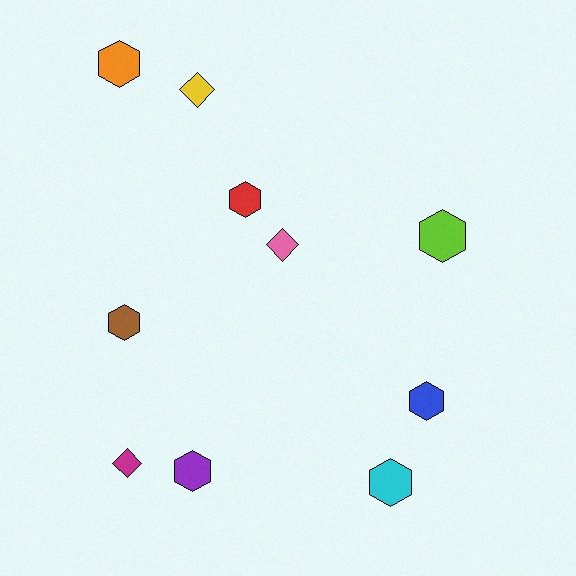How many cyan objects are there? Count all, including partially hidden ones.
There is 1 cyan object.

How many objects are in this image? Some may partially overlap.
There are 10 objects.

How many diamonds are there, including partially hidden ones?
There are 3 diamonds.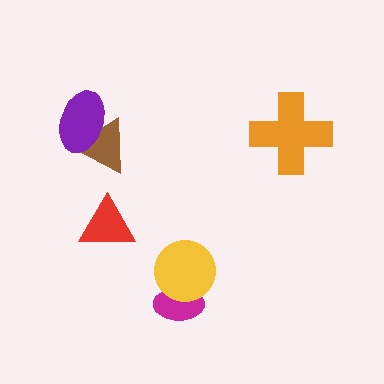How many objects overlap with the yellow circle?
1 object overlaps with the yellow circle.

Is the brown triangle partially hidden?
Yes, it is partially covered by another shape.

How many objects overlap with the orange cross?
0 objects overlap with the orange cross.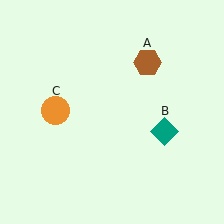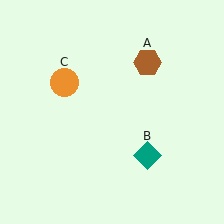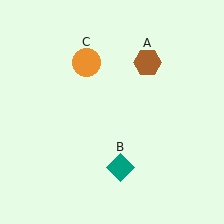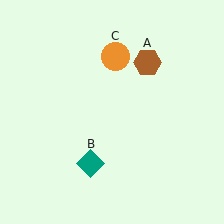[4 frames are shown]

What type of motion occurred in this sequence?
The teal diamond (object B), orange circle (object C) rotated clockwise around the center of the scene.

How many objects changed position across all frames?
2 objects changed position: teal diamond (object B), orange circle (object C).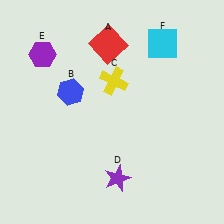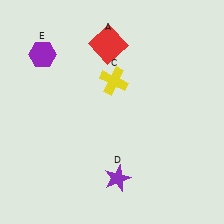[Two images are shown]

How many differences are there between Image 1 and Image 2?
There are 2 differences between the two images.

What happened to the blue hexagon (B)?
The blue hexagon (B) was removed in Image 2. It was in the top-left area of Image 1.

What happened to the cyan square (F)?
The cyan square (F) was removed in Image 2. It was in the top-right area of Image 1.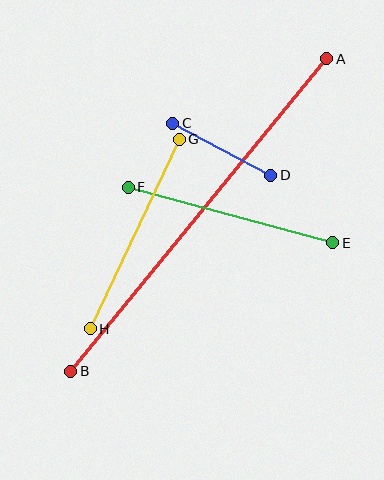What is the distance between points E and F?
The distance is approximately 211 pixels.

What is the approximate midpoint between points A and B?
The midpoint is at approximately (199, 215) pixels.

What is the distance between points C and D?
The distance is approximately 111 pixels.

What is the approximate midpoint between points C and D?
The midpoint is at approximately (222, 149) pixels.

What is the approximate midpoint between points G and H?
The midpoint is at approximately (135, 234) pixels.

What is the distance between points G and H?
The distance is approximately 209 pixels.